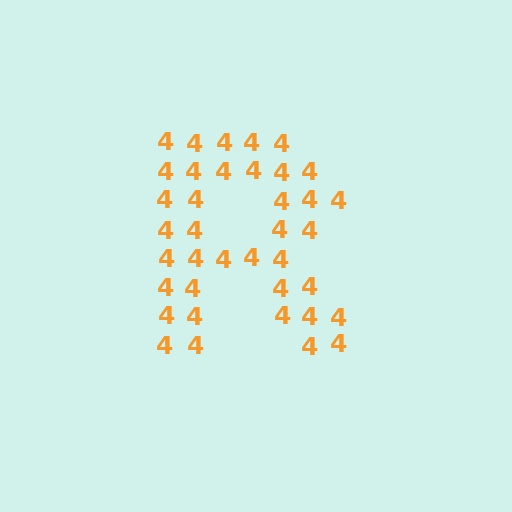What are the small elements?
The small elements are digit 4's.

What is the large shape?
The large shape is the letter R.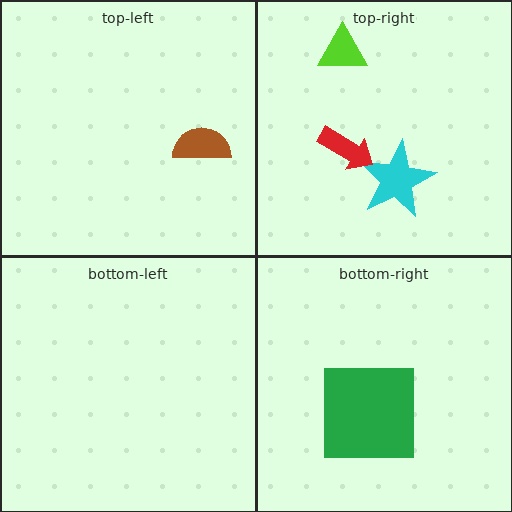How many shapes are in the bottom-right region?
1.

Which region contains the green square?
The bottom-right region.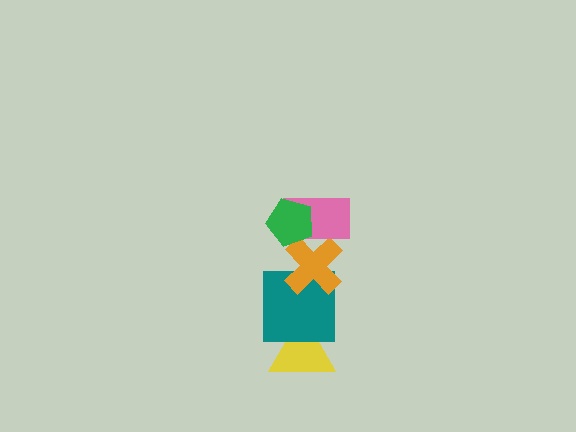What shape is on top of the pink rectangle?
The green pentagon is on top of the pink rectangle.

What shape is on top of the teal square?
The orange cross is on top of the teal square.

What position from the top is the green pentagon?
The green pentagon is 1st from the top.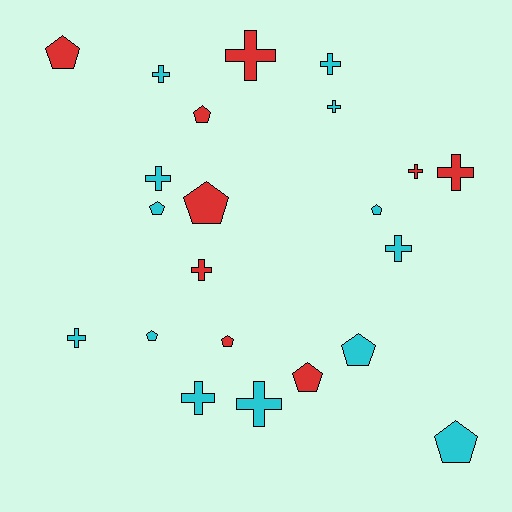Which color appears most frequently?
Cyan, with 13 objects.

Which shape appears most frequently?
Cross, with 12 objects.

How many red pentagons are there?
There are 5 red pentagons.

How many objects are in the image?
There are 22 objects.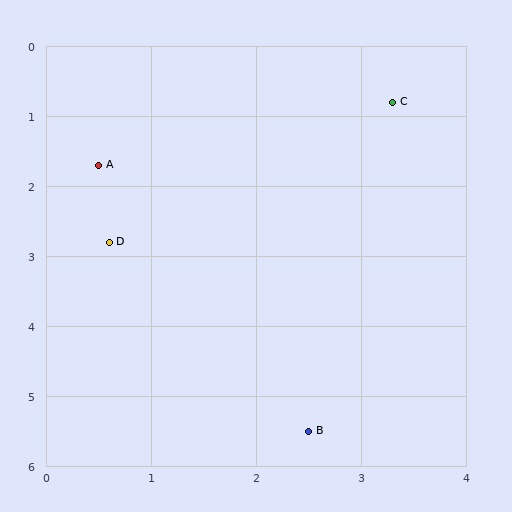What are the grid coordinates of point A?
Point A is at approximately (0.5, 1.7).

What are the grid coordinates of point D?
Point D is at approximately (0.6, 2.8).